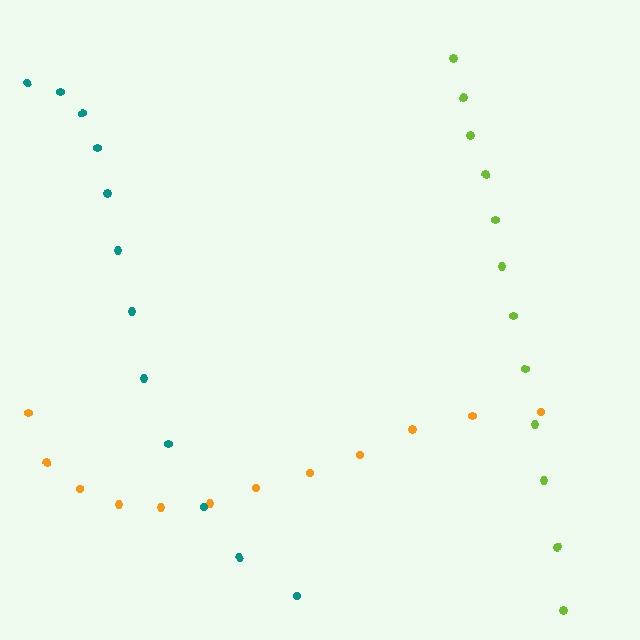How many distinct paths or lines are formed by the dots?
There are 3 distinct paths.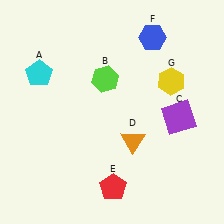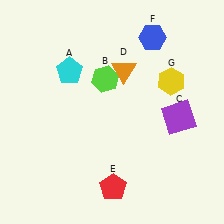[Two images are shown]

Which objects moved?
The objects that moved are: the cyan pentagon (A), the orange triangle (D).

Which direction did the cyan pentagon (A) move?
The cyan pentagon (A) moved right.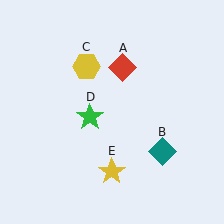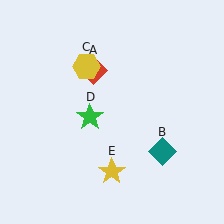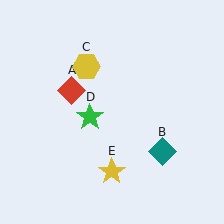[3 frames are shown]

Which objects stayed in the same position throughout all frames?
Teal diamond (object B) and yellow hexagon (object C) and green star (object D) and yellow star (object E) remained stationary.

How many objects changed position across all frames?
1 object changed position: red diamond (object A).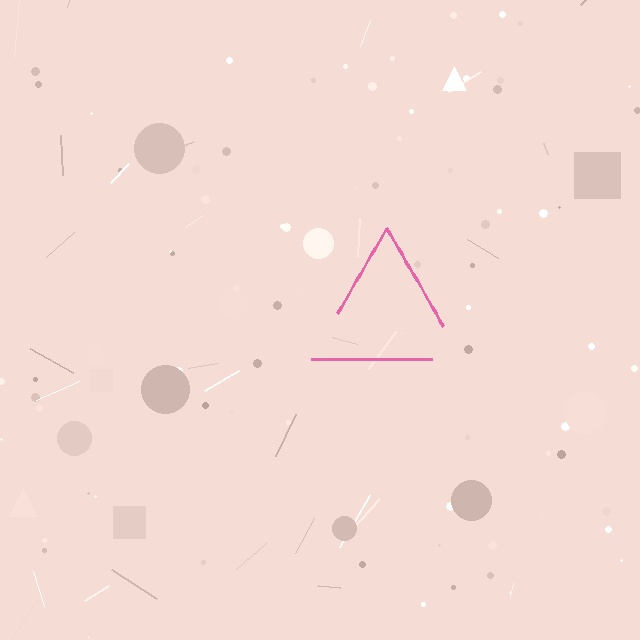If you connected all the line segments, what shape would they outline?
They would outline a triangle.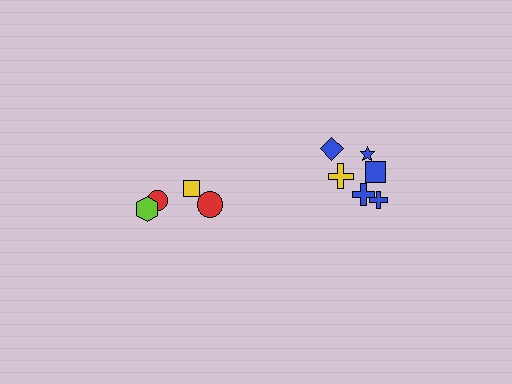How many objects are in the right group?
There are 6 objects.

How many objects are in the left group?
There are 4 objects.